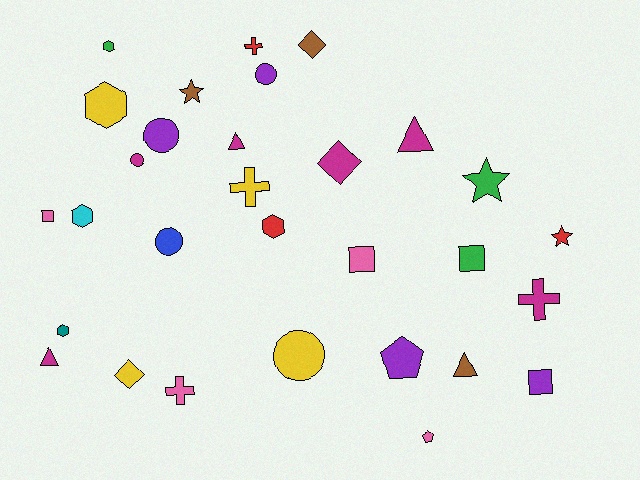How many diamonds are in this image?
There are 3 diamonds.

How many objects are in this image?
There are 30 objects.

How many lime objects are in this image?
There are no lime objects.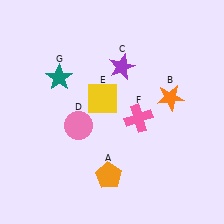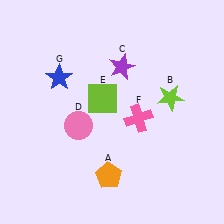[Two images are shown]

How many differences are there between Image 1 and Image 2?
There are 3 differences between the two images.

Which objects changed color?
B changed from orange to lime. E changed from yellow to lime. G changed from teal to blue.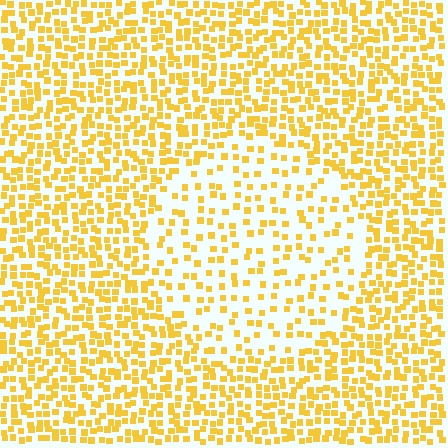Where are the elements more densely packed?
The elements are more densely packed outside the circle boundary.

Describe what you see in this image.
The image contains small yellow elements arranged at two different densities. A circle-shaped region is visible where the elements are less densely packed than the surrounding area.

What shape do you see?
I see a circle.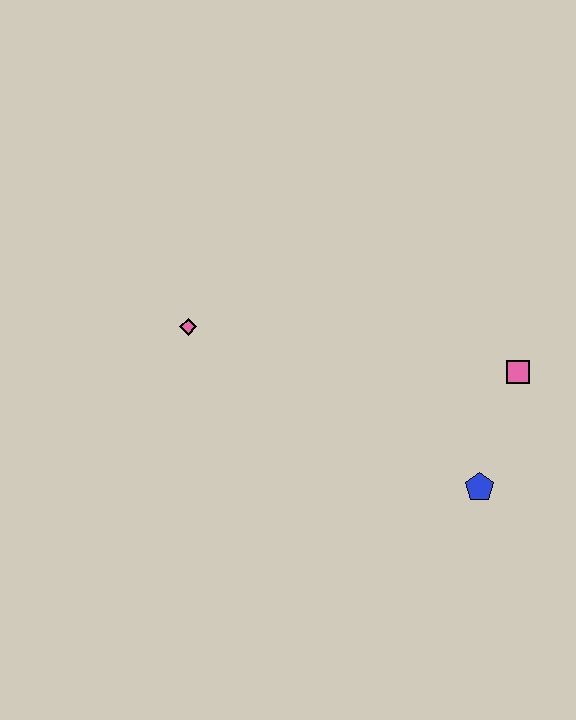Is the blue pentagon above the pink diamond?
No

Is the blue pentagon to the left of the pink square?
Yes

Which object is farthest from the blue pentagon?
The pink diamond is farthest from the blue pentagon.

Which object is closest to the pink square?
The blue pentagon is closest to the pink square.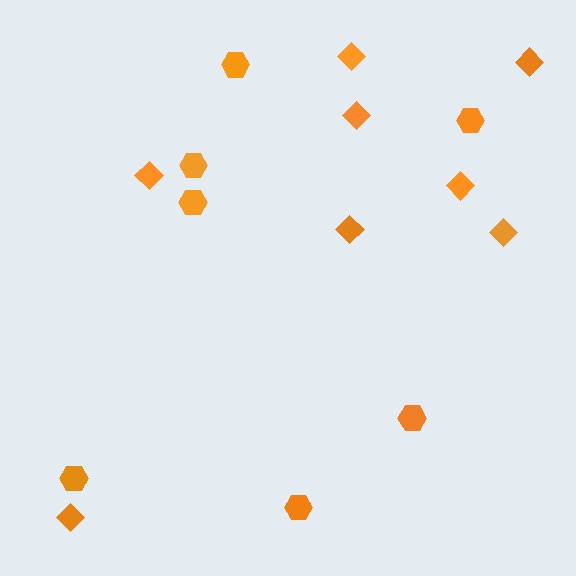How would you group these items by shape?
There are 2 groups: one group of diamonds (8) and one group of hexagons (7).